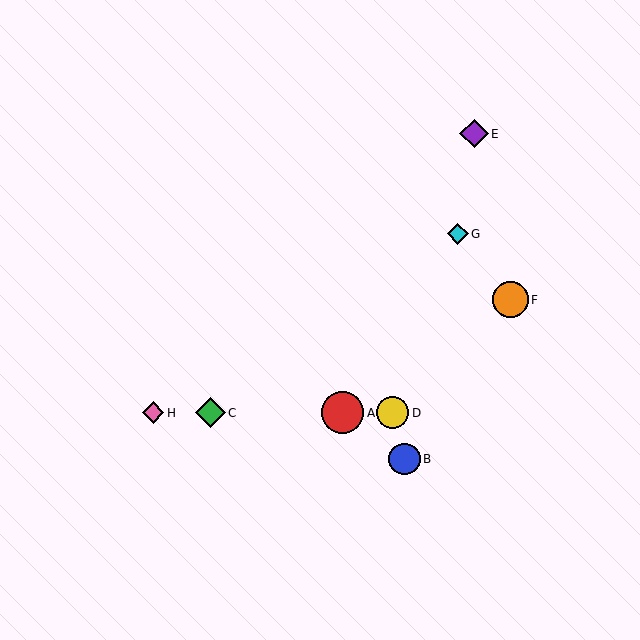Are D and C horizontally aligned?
Yes, both are at y≈413.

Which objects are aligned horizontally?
Objects A, C, D, H are aligned horizontally.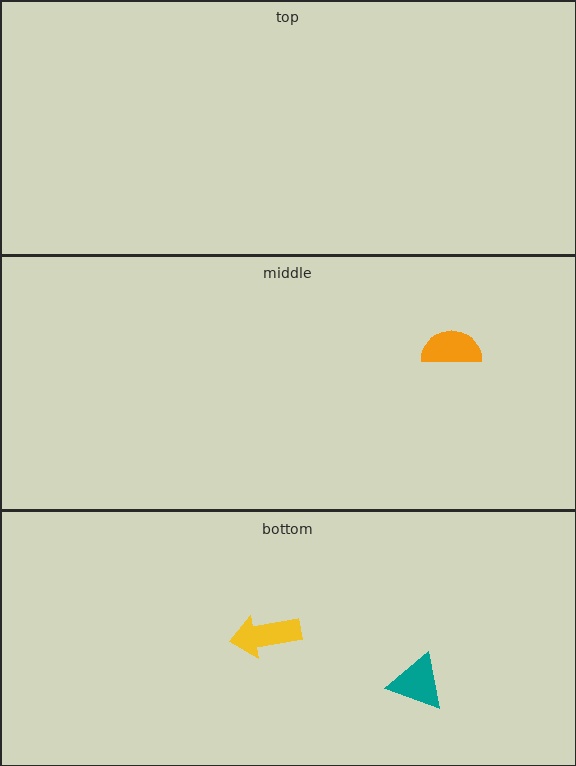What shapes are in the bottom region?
The teal triangle, the yellow arrow.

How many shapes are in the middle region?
1.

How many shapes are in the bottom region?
2.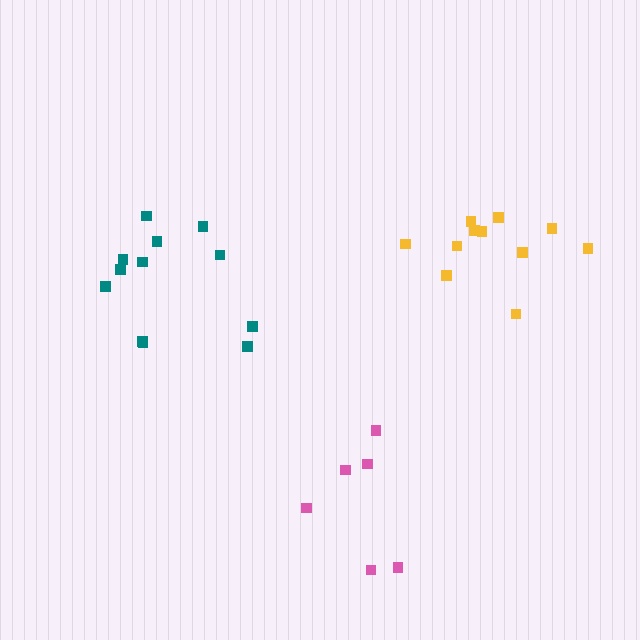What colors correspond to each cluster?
The clusters are colored: teal, yellow, pink.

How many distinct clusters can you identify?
There are 3 distinct clusters.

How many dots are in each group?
Group 1: 12 dots, Group 2: 11 dots, Group 3: 6 dots (29 total).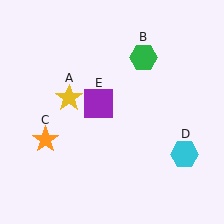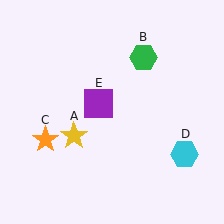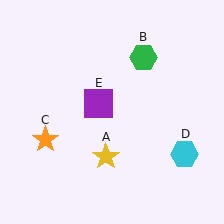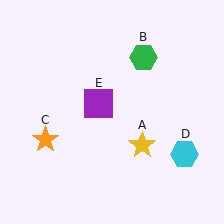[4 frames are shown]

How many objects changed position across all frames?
1 object changed position: yellow star (object A).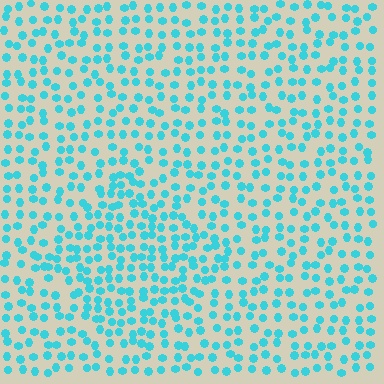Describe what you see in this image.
The image contains small cyan elements arranged at two different densities. A diamond-shaped region is visible where the elements are more densely packed than the surrounding area.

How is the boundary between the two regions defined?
The boundary is defined by a change in element density (approximately 1.5x ratio). All elements are the same color, size, and shape.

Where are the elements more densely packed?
The elements are more densely packed inside the diamond boundary.